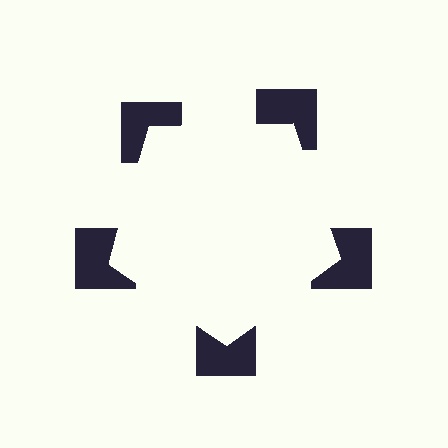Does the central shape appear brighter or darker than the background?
It typically appears slightly brighter than the background, even though no actual brightness change is drawn.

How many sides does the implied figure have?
5 sides.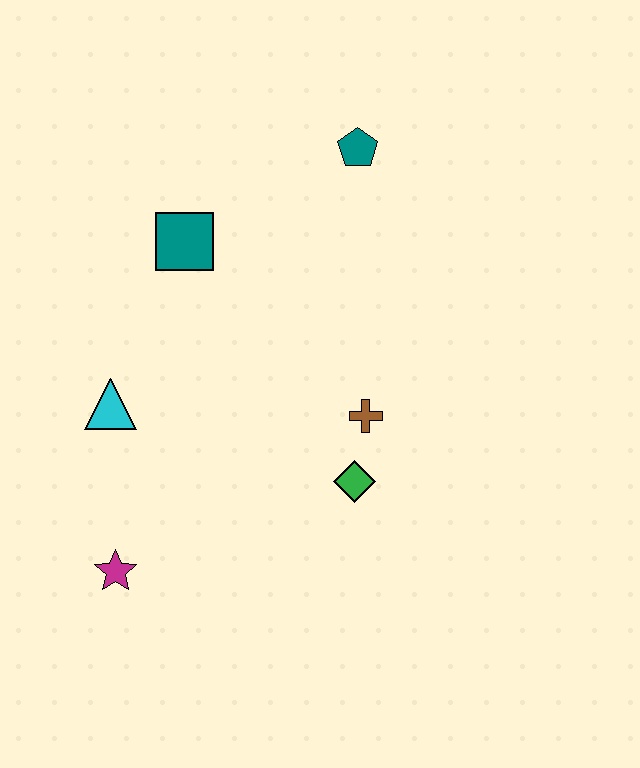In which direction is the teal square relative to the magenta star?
The teal square is above the magenta star.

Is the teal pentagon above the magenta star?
Yes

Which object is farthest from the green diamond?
The teal pentagon is farthest from the green diamond.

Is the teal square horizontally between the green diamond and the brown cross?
No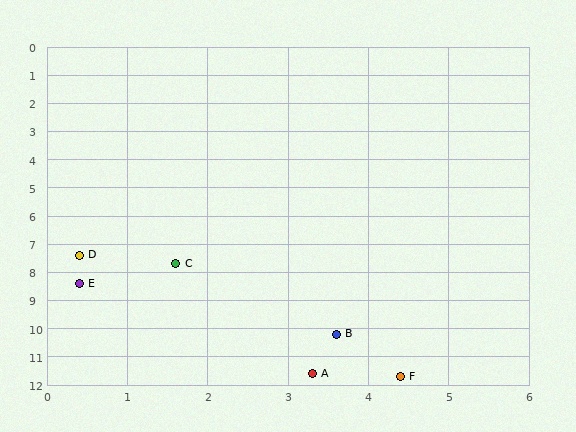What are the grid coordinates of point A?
Point A is at approximately (3.3, 11.6).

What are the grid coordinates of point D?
Point D is at approximately (0.4, 7.4).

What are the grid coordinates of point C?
Point C is at approximately (1.6, 7.7).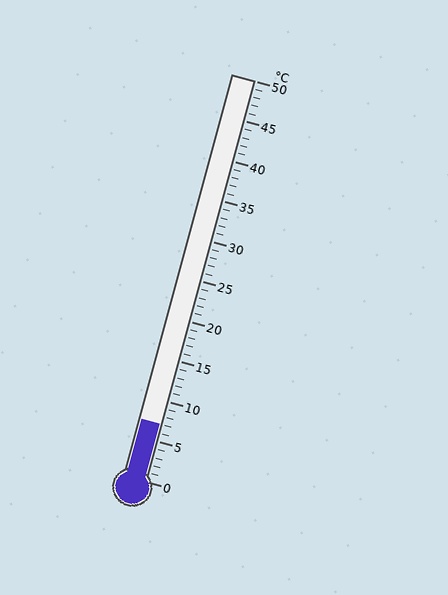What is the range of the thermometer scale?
The thermometer scale ranges from 0°C to 50°C.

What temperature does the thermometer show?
The thermometer shows approximately 7°C.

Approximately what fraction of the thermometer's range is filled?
The thermometer is filled to approximately 15% of its range.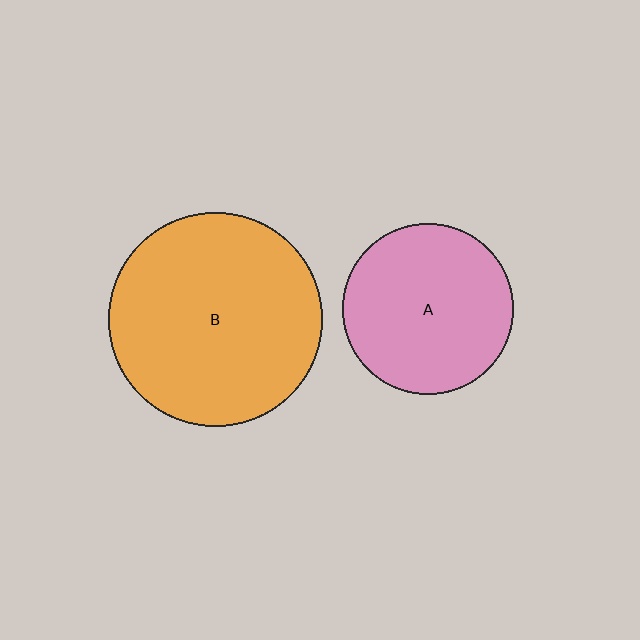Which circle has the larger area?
Circle B (orange).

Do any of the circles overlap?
No, none of the circles overlap.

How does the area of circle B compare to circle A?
Approximately 1.6 times.